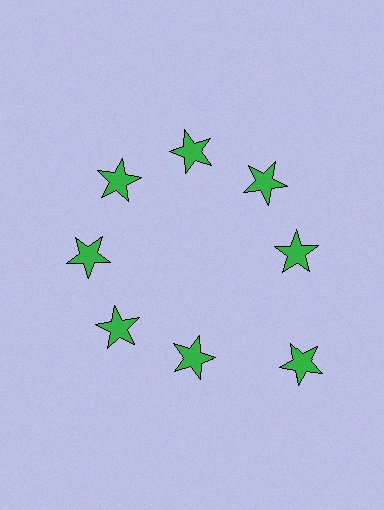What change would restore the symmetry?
The symmetry would be restored by moving it inward, back onto the ring so that all 8 stars sit at equal angles and equal distance from the center.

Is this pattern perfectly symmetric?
No. The 8 green stars are arranged in a ring, but one element near the 4 o'clock position is pushed outward from the center, breaking the 8-fold rotational symmetry.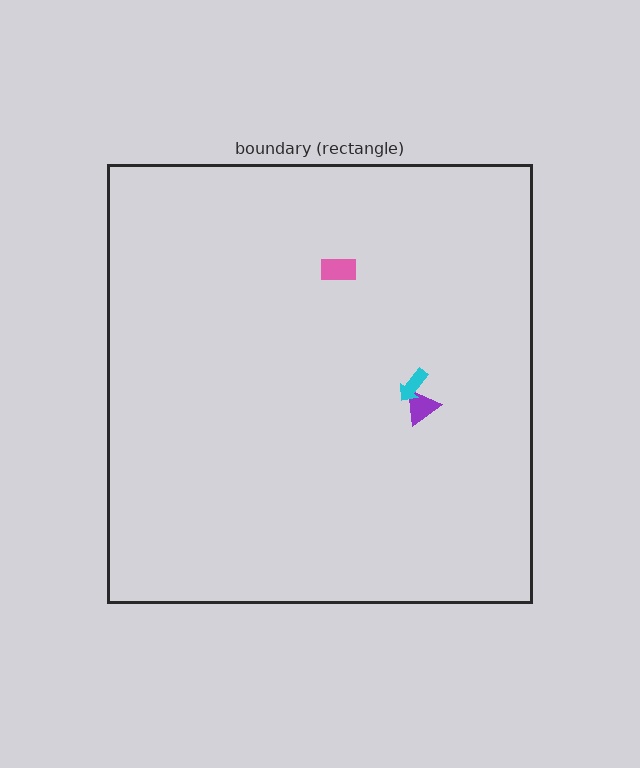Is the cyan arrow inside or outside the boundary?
Inside.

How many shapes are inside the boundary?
3 inside, 0 outside.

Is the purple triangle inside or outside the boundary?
Inside.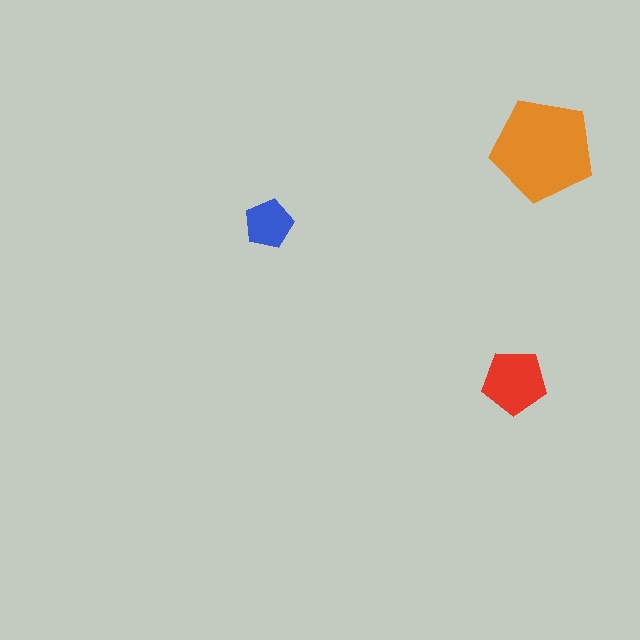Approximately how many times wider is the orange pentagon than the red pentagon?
About 1.5 times wider.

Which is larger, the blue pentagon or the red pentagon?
The red one.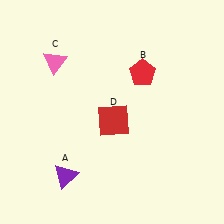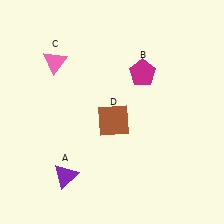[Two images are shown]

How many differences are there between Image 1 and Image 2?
There are 2 differences between the two images.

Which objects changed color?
B changed from red to magenta. D changed from red to brown.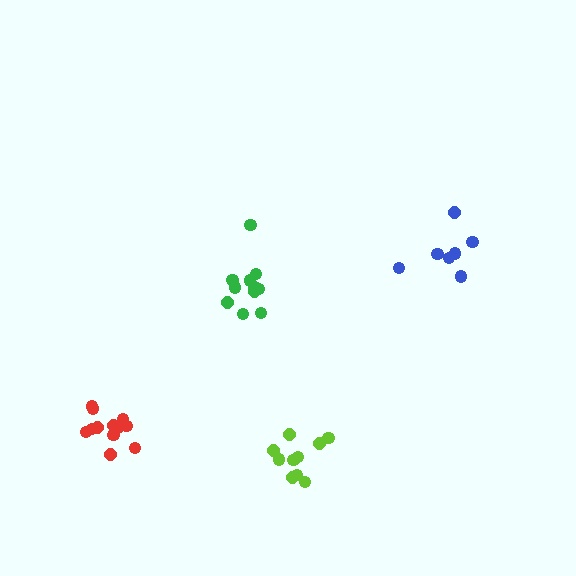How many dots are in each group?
Group 1: 11 dots, Group 2: 10 dots, Group 3: 7 dots, Group 4: 12 dots (40 total).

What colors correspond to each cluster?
The clusters are colored: green, lime, blue, red.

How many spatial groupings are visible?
There are 4 spatial groupings.